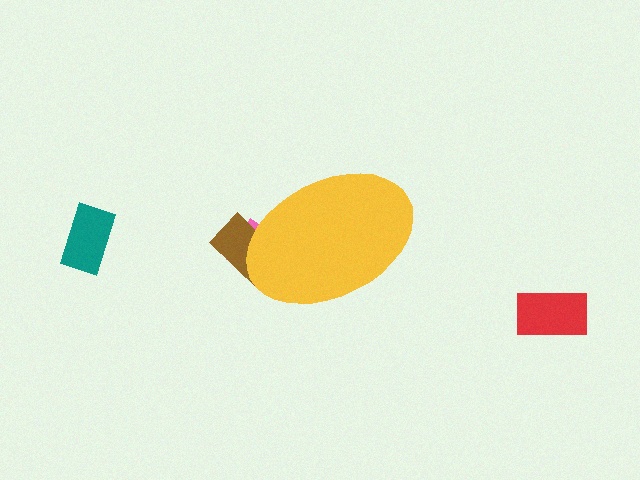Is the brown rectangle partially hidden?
Yes, the brown rectangle is partially hidden behind the yellow ellipse.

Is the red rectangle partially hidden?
No, the red rectangle is fully visible.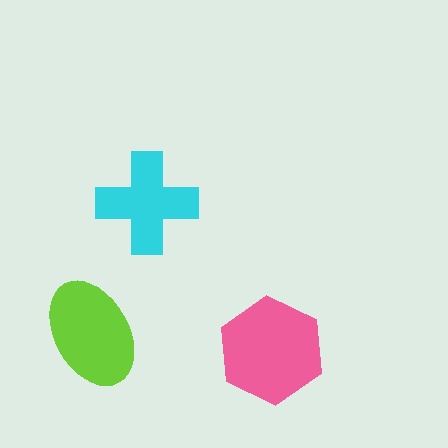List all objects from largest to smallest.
The pink hexagon, the lime ellipse, the cyan cross.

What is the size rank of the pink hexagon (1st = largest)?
1st.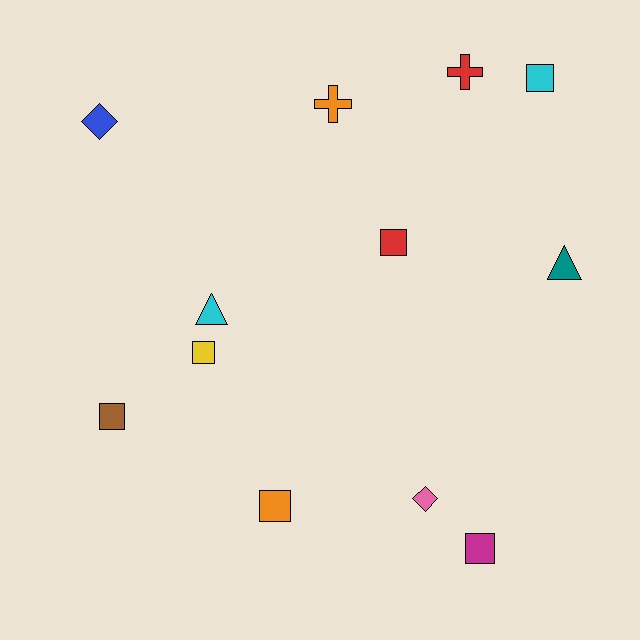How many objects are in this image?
There are 12 objects.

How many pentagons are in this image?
There are no pentagons.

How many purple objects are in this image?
There are no purple objects.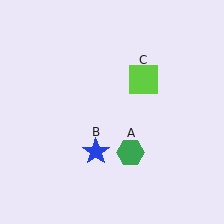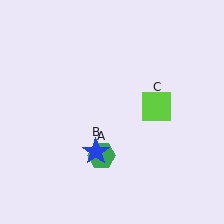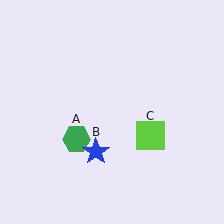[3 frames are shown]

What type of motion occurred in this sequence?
The green hexagon (object A), lime square (object C) rotated clockwise around the center of the scene.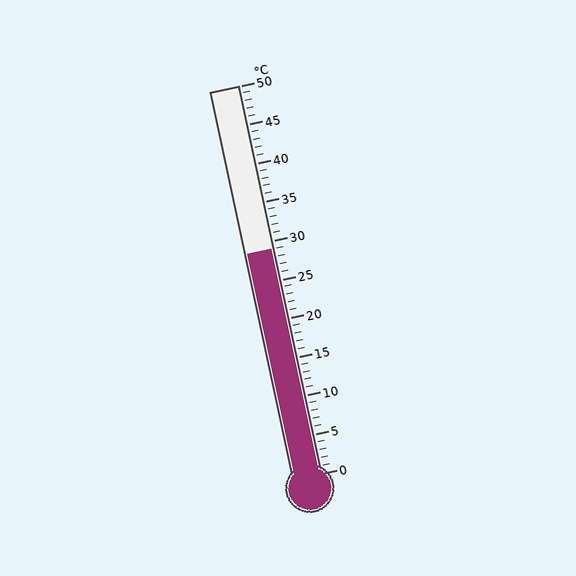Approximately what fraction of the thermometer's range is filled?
The thermometer is filled to approximately 60% of its range.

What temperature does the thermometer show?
The thermometer shows approximately 29°C.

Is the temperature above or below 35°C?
The temperature is below 35°C.